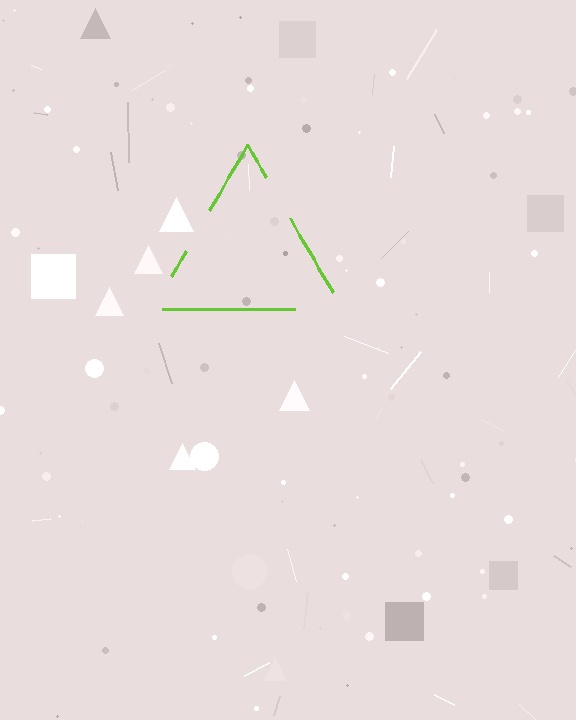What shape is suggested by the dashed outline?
The dashed outline suggests a triangle.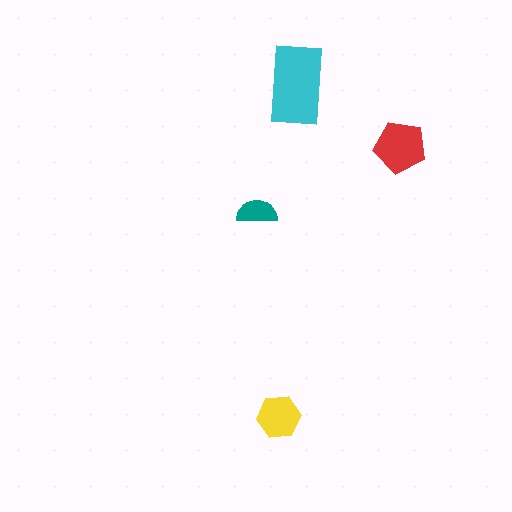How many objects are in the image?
There are 4 objects in the image.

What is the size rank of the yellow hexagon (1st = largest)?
3rd.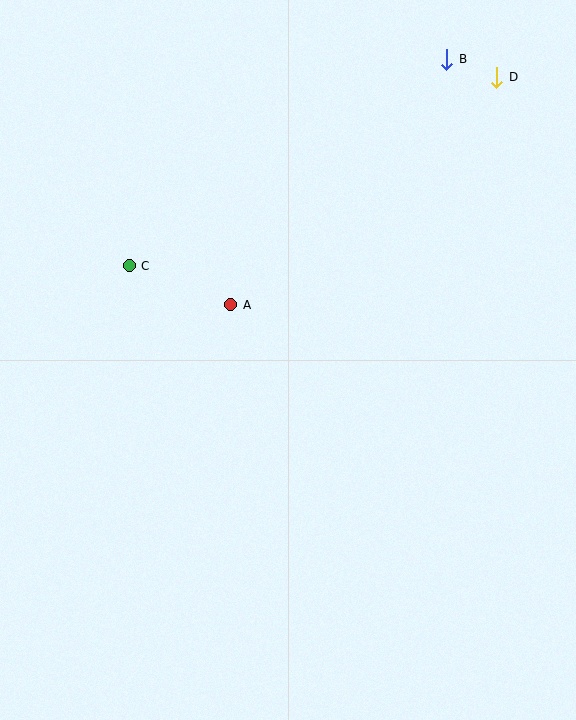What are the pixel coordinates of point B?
Point B is at (447, 59).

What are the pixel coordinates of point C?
Point C is at (129, 266).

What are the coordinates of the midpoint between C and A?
The midpoint between C and A is at (180, 285).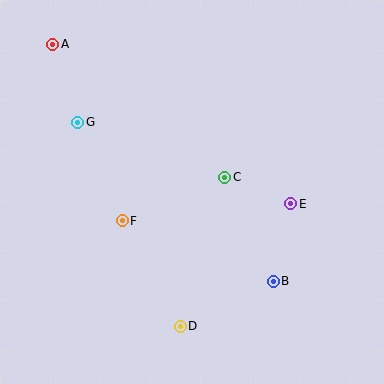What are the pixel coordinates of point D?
Point D is at (180, 326).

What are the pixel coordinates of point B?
Point B is at (273, 281).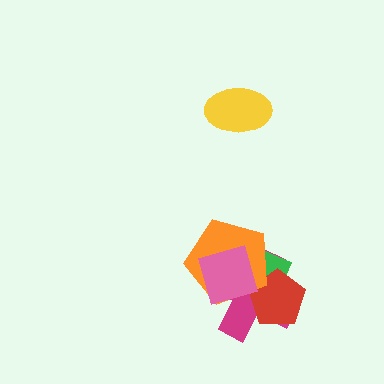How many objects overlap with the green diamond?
4 objects overlap with the green diamond.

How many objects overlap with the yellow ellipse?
0 objects overlap with the yellow ellipse.